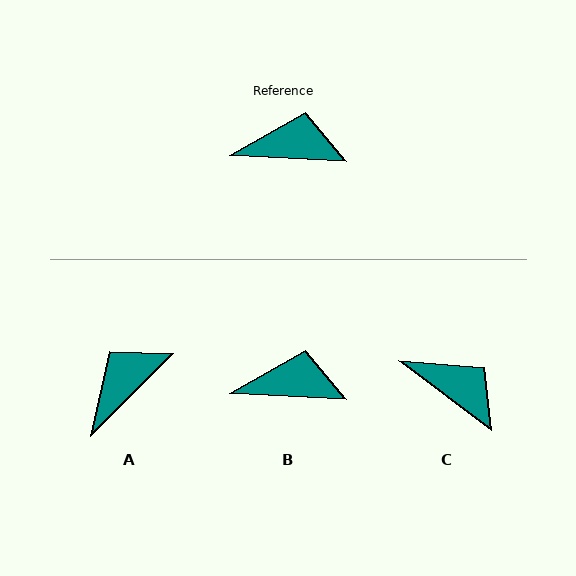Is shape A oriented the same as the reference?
No, it is off by about 48 degrees.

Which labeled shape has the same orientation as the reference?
B.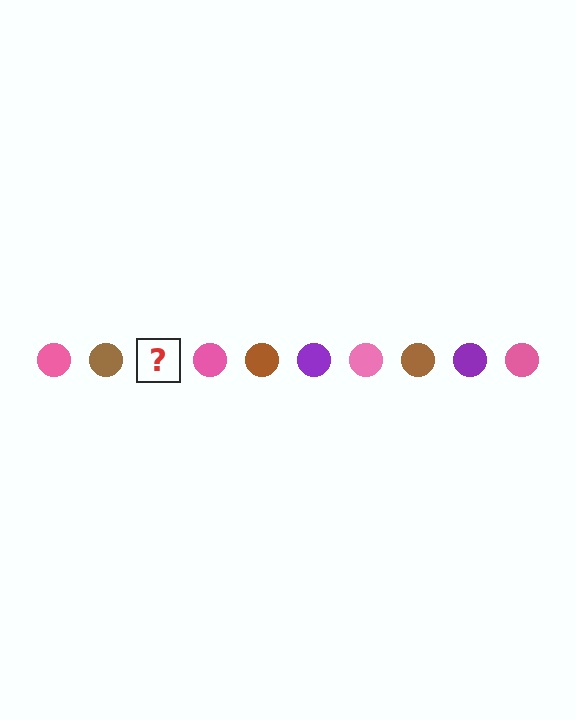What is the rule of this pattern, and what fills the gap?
The rule is that the pattern cycles through pink, brown, purple circles. The gap should be filled with a purple circle.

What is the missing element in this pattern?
The missing element is a purple circle.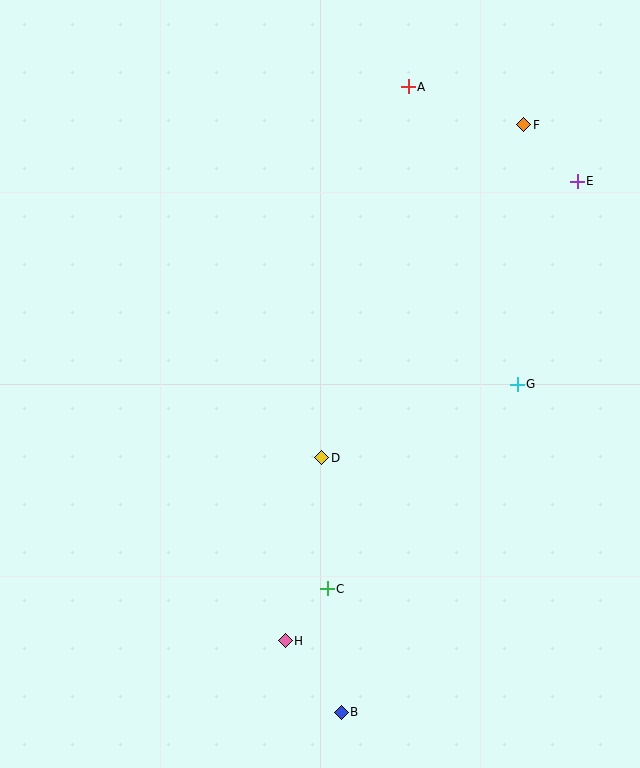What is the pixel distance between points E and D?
The distance between E and D is 377 pixels.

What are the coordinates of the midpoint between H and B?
The midpoint between H and B is at (313, 677).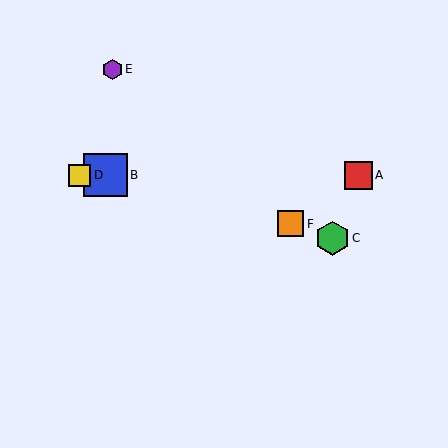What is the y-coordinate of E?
Object E is at y≈69.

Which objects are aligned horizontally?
Objects A, B, D are aligned horizontally.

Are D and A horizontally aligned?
Yes, both are at y≈175.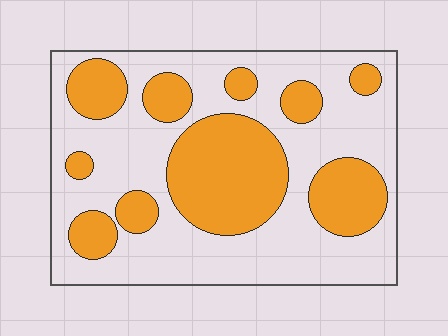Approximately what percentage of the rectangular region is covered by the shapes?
Approximately 35%.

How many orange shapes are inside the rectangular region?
10.